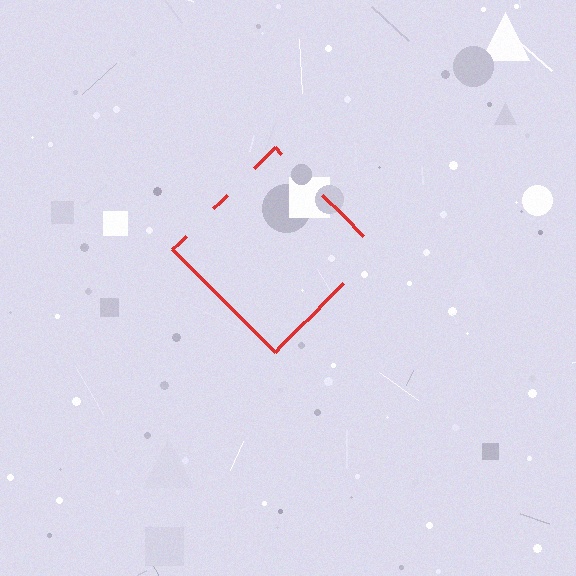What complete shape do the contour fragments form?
The contour fragments form a diamond.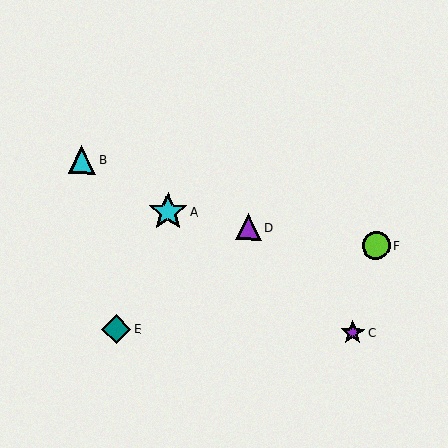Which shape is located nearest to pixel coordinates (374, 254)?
The lime circle (labeled F) at (376, 246) is nearest to that location.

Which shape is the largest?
The cyan star (labeled A) is the largest.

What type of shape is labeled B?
Shape B is a cyan triangle.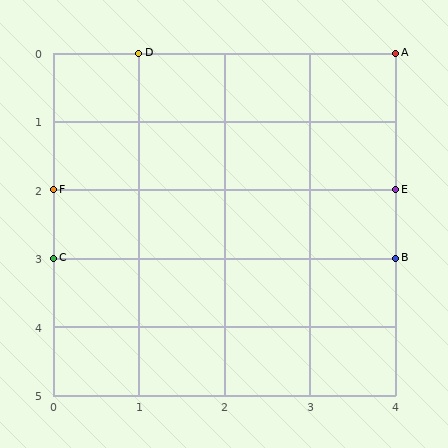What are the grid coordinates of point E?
Point E is at grid coordinates (4, 2).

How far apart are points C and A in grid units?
Points C and A are 4 columns and 3 rows apart (about 5.0 grid units diagonally).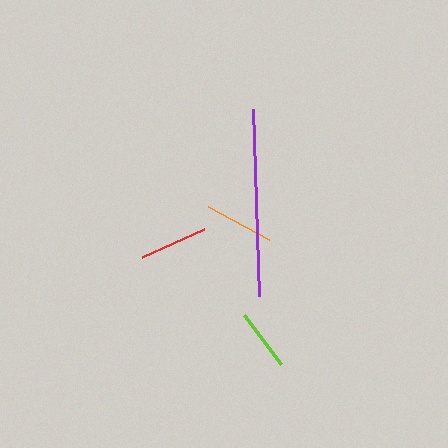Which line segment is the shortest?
The lime line is the shortest at approximately 61 pixels.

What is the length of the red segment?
The red segment is approximately 68 pixels long.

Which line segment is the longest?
The purple line is the longest at approximately 187 pixels.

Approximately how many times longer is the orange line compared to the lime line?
The orange line is approximately 1.1 times the length of the lime line.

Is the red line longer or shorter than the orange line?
The orange line is longer than the red line.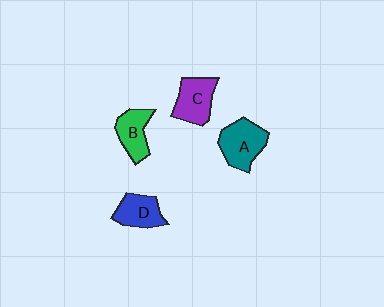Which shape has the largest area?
Shape A (teal).